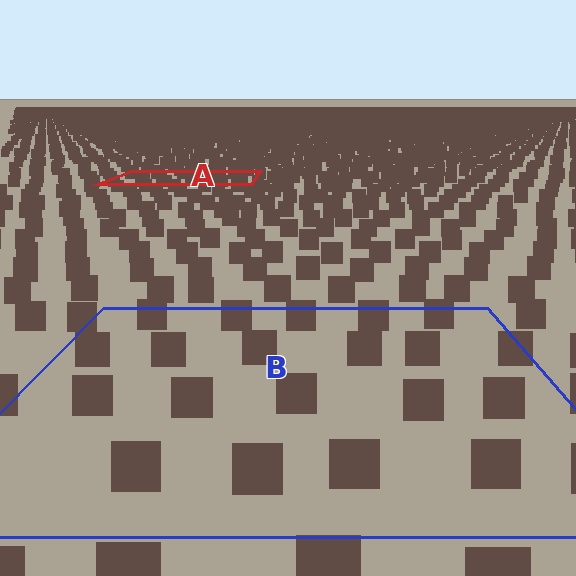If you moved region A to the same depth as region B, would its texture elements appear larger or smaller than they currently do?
They would appear larger. At a closer depth, the same texture elements are projected at a bigger on-screen size.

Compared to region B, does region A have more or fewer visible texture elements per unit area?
Region A has more texture elements per unit area — they are packed more densely because it is farther away.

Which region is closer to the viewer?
Region B is closer. The texture elements there are larger and more spread out.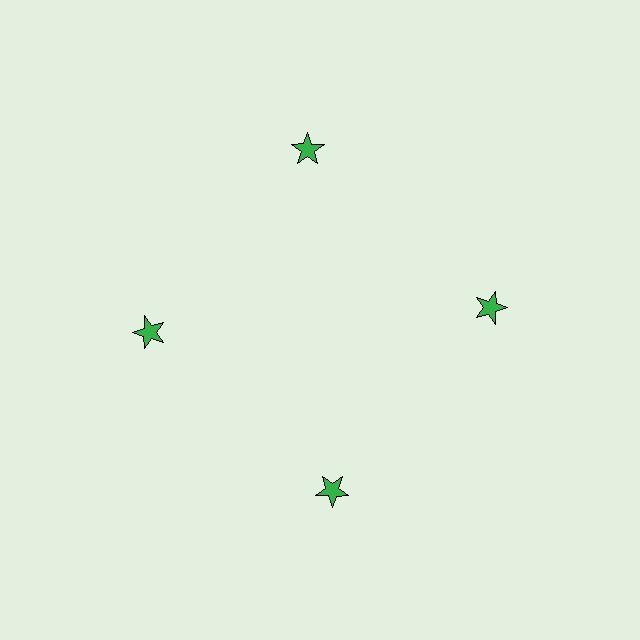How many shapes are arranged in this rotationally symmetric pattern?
There are 4 shapes, arranged in 4 groups of 1.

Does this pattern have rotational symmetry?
Yes, this pattern has 4-fold rotational symmetry. It looks the same after rotating 90 degrees around the center.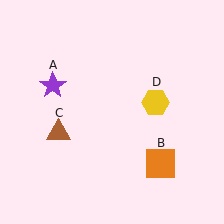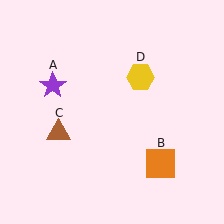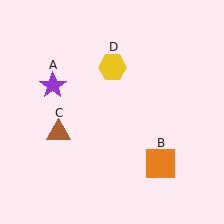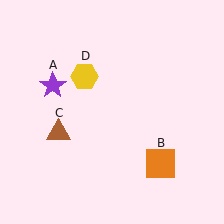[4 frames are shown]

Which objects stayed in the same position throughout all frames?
Purple star (object A) and orange square (object B) and brown triangle (object C) remained stationary.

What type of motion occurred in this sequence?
The yellow hexagon (object D) rotated counterclockwise around the center of the scene.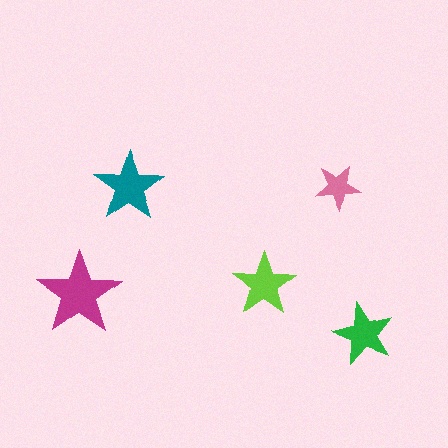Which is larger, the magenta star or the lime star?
The magenta one.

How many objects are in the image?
There are 5 objects in the image.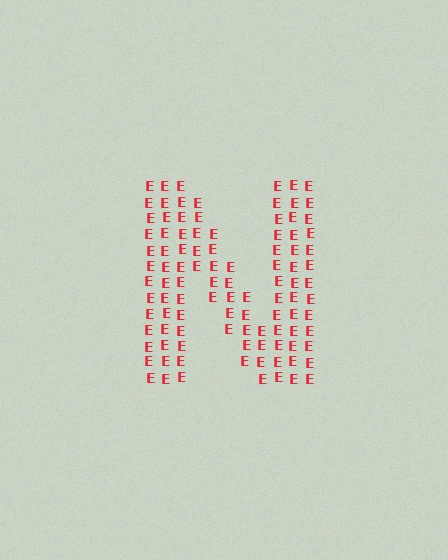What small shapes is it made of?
It is made of small letter E's.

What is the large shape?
The large shape is the letter N.